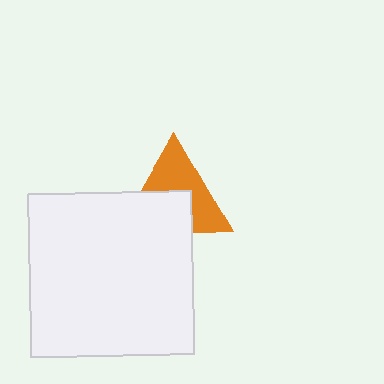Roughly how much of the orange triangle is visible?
About half of it is visible (roughly 54%).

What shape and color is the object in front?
The object in front is a white square.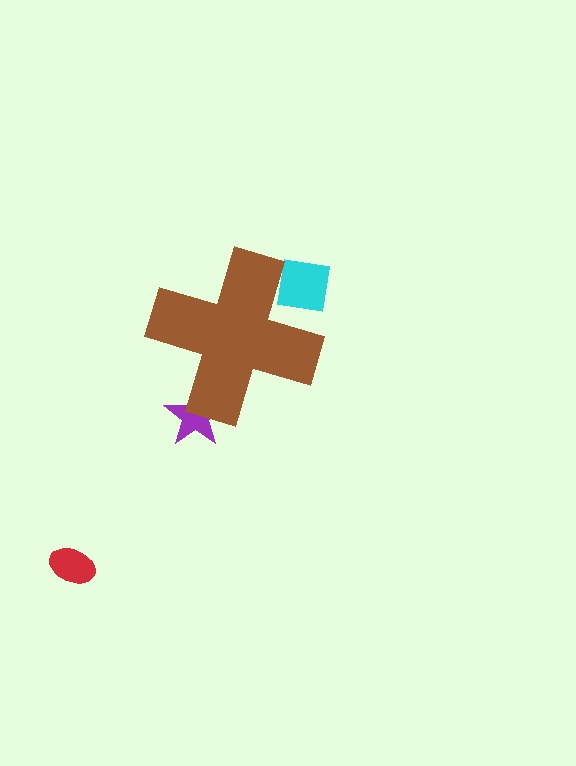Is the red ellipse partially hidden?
No, the red ellipse is fully visible.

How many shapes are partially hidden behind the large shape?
2 shapes are partially hidden.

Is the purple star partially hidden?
Yes, the purple star is partially hidden behind the brown cross.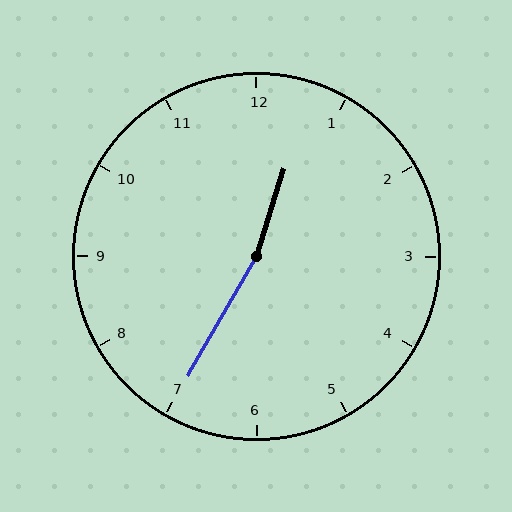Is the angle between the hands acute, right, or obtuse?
It is obtuse.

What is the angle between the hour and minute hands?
Approximately 168 degrees.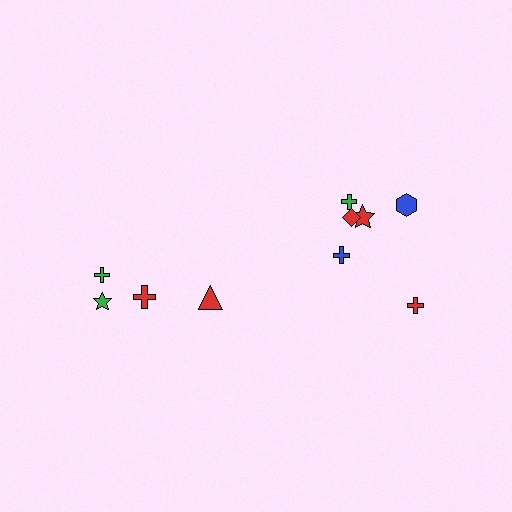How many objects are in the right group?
There are 6 objects.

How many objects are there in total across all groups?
There are 10 objects.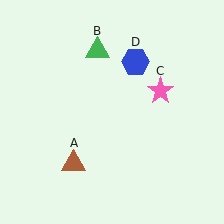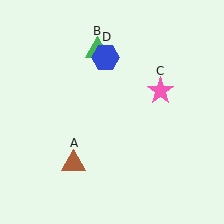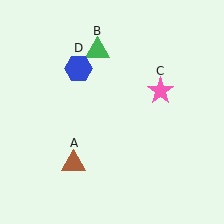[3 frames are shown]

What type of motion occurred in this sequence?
The blue hexagon (object D) rotated counterclockwise around the center of the scene.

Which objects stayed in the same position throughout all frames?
Brown triangle (object A) and green triangle (object B) and pink star (object C) remained stationary.